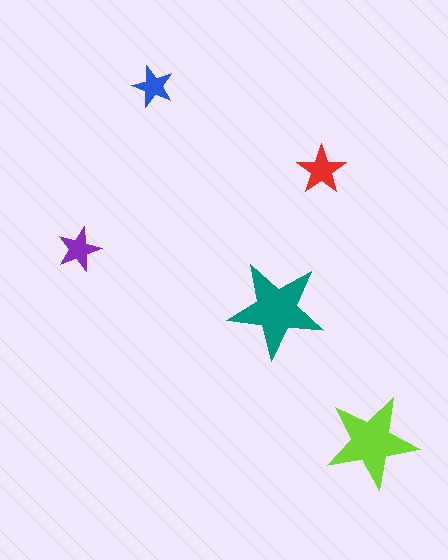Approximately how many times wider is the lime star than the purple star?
About 2 times wider.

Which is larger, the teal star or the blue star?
The teal one.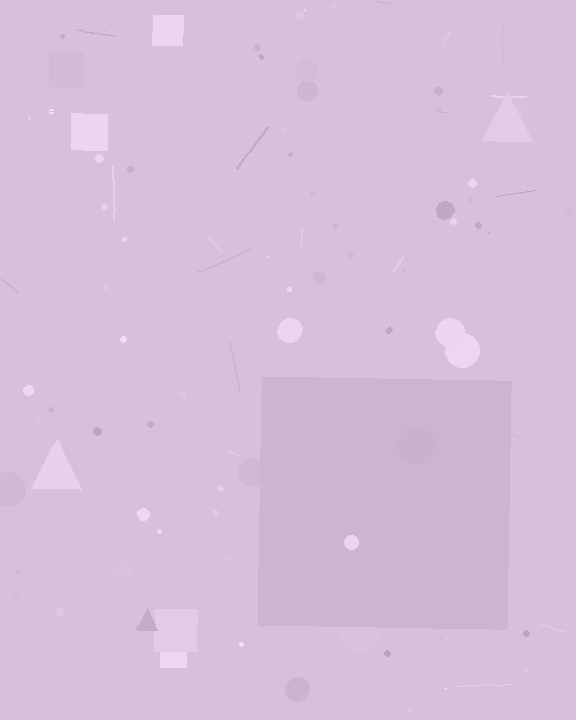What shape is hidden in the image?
A square is hidden in the image.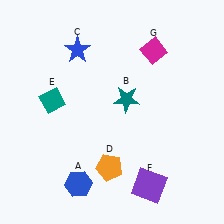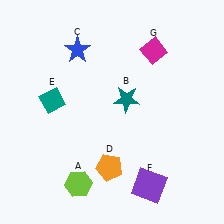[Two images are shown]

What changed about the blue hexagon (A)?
In Image 1, A is blue. In Image 2, it changed to lime.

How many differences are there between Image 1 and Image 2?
There is 1 difference between the two images.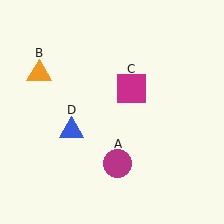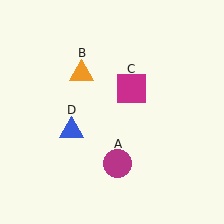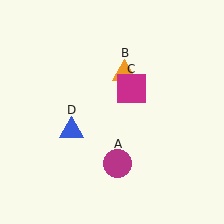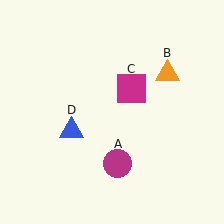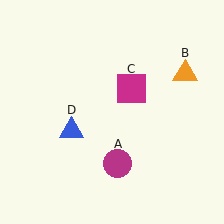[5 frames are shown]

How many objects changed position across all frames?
1 object changed position: orange triangle (object B).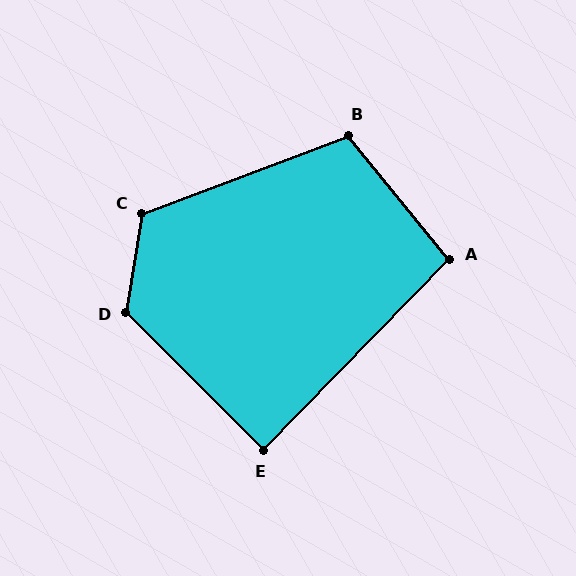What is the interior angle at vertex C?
Approximately 120 degrees (obtuse).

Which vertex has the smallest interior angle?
E, at approximately 89 degrees.